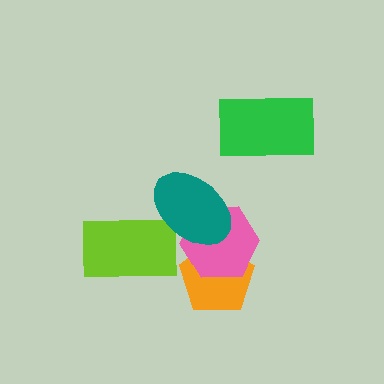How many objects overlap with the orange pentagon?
2 objects overlap with the orange pentagon.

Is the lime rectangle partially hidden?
Yes, it is partially covered by another shape.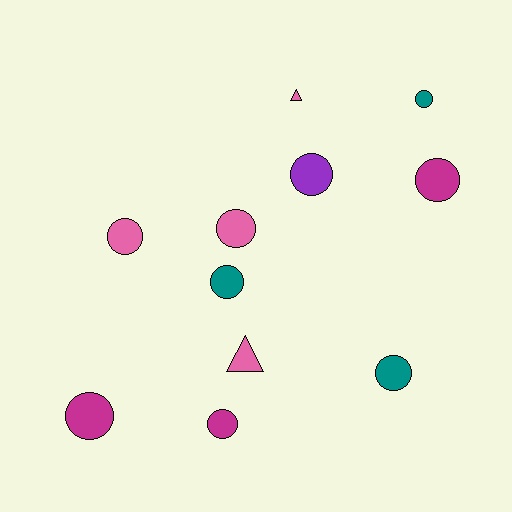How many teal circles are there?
There are 3 teal circles.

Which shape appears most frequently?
Circle, with 9 objects.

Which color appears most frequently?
Pink, with 4 objects.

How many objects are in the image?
There are 11 objects.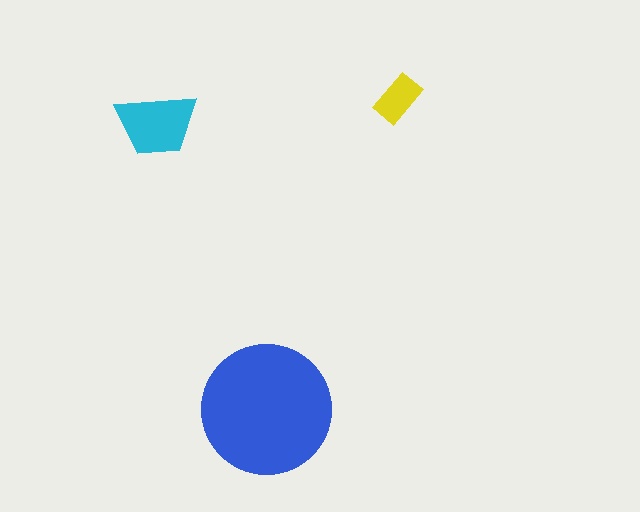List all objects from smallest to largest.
The yellow rectangle, the cyan trapezoid, the blue circle.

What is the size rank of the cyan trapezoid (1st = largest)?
2nd.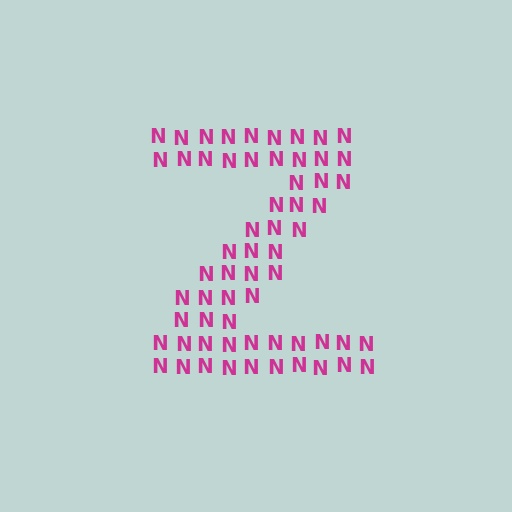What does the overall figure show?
The overall figure shows the letter Z.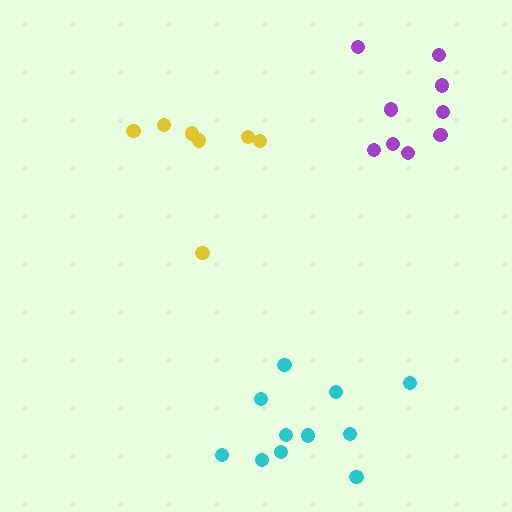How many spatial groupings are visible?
There are 3 spatial groupings.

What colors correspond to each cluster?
The clusters are colored: yellow, cyan, purple.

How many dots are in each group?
Group 1: 7 dots, Group 2: 11 dots, Group 3: 9 dots (27 total).